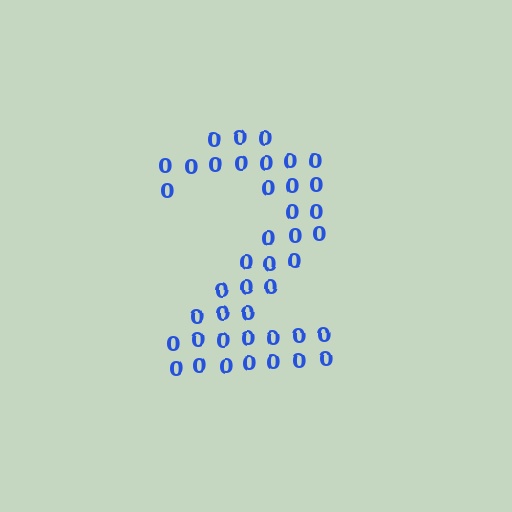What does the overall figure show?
The overall figure shows the digit 2.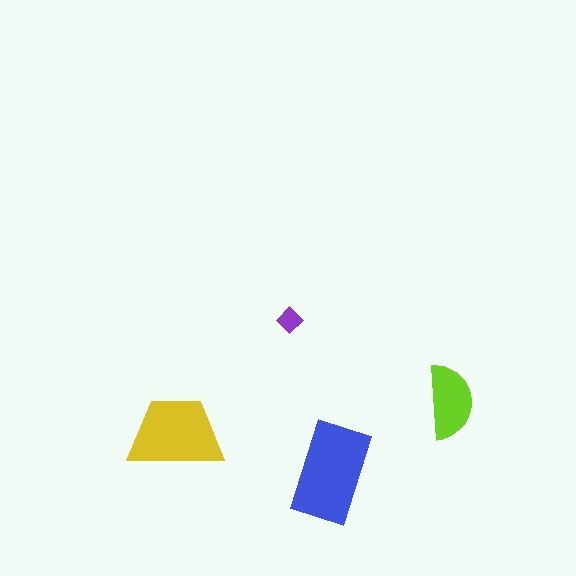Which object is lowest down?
The blue rectangle is bottommost.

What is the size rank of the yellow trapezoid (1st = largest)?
2nd.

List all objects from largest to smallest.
The blue rectangle, the yellow trapezoid, the lime semicircle, the purple diamond.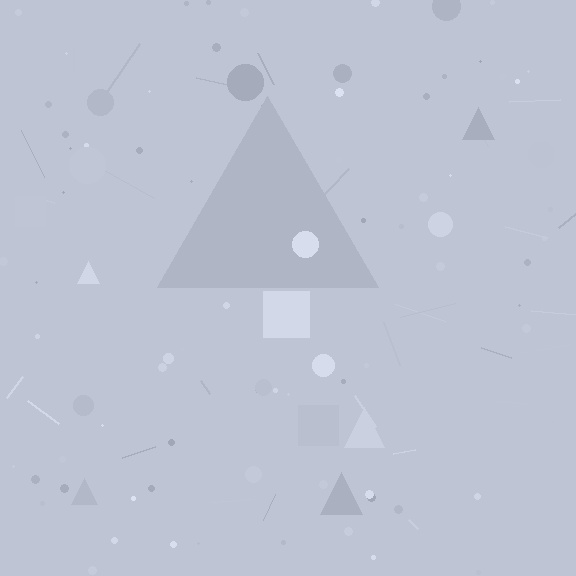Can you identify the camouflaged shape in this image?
The camouflaged shape is a triangle.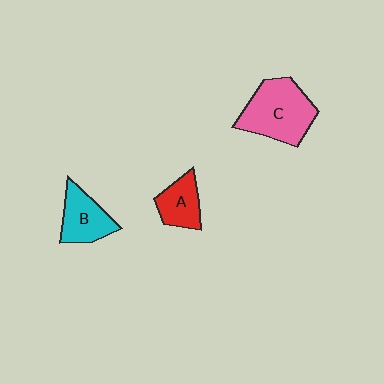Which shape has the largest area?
Shape C (pink).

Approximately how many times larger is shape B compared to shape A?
Approximately 1.2 times.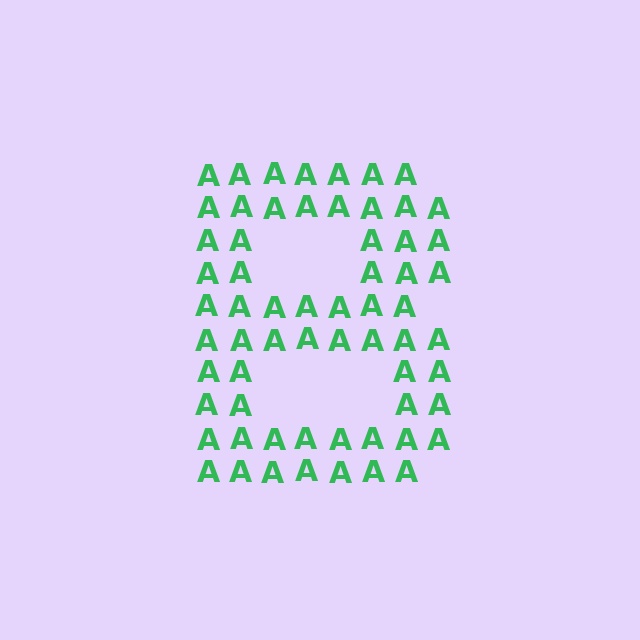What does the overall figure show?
The overall figure shows the letter B.